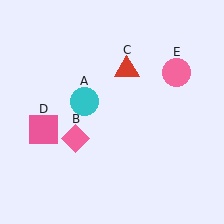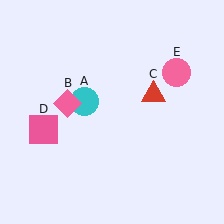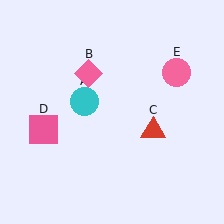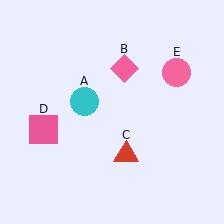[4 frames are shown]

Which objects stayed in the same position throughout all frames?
Cyan circle (object A) and pink square (object D) and pink circle (object E) remained stationary.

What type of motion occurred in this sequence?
The pink diamond (object B), red triangle (object C) rotated clockwise around the center of the scene.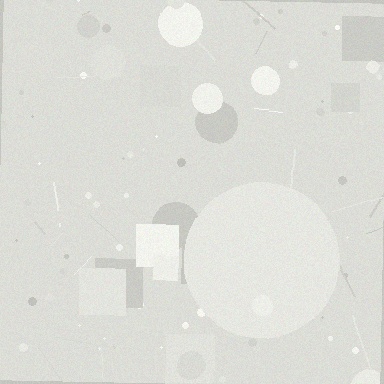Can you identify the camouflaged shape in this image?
The camouflaged shape is a circle.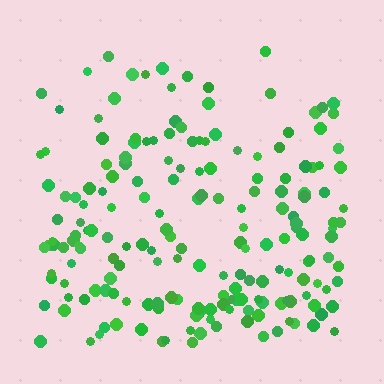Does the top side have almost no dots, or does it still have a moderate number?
Still a moderate number, just noticeably fewer than the bottom.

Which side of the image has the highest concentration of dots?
The bottom.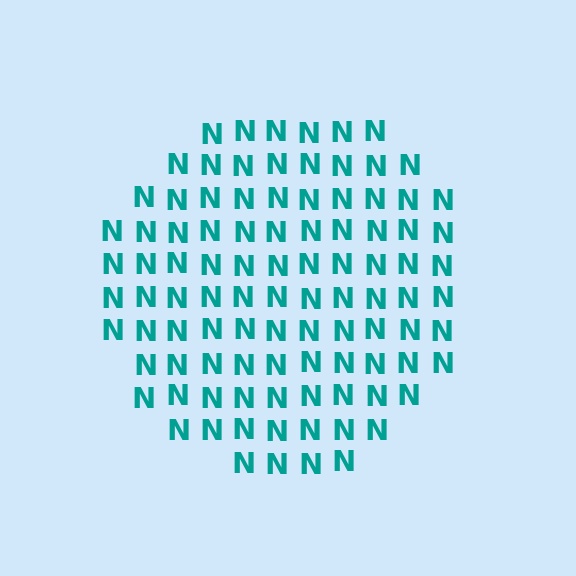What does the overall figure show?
The overall figure shows a circle.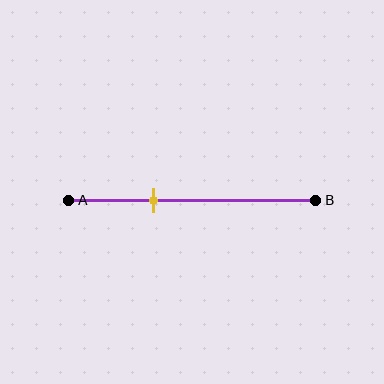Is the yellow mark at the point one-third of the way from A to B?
Yes, the mark is approximately at the one-third point.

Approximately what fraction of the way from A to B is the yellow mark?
The yellow mark is approximately 35% of the way from A to B.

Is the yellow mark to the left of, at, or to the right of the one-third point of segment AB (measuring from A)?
The yellow mark is approximately at the one-third point of segment AB.